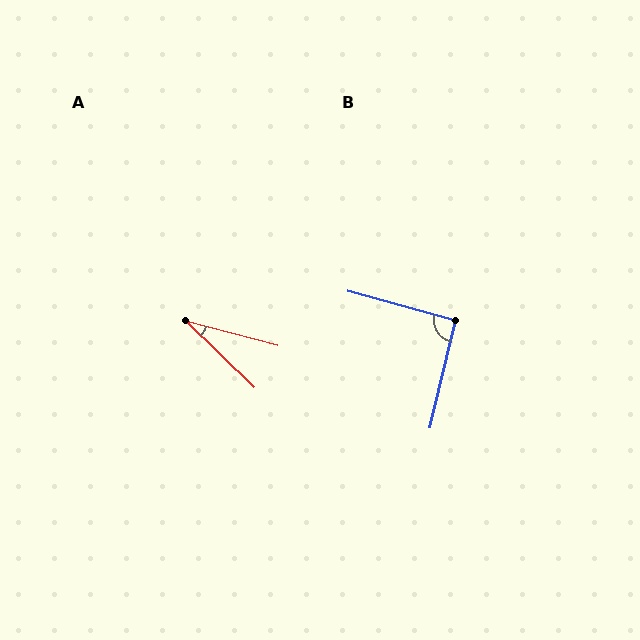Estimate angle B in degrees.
Approximately 92 degrees.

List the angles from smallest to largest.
A (30°), B (92°).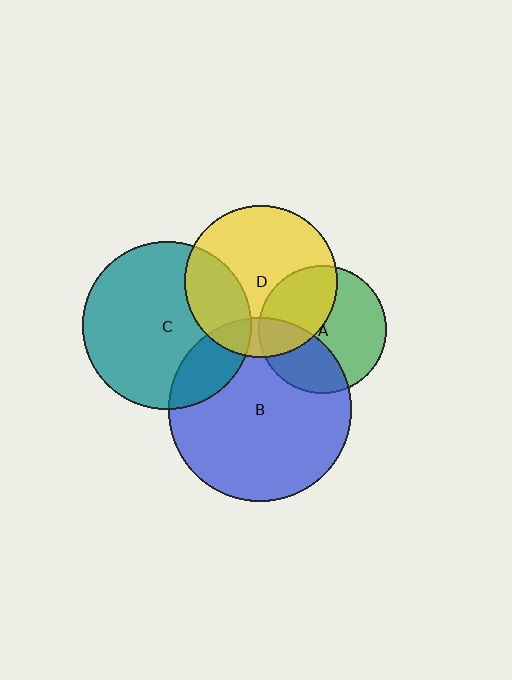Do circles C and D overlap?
Yes.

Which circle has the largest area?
Circle B (blue).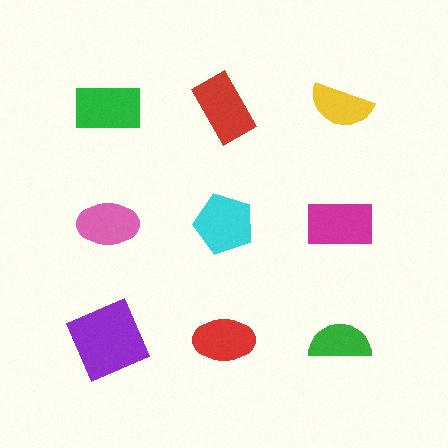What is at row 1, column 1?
A green rectangle.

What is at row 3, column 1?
A purple square.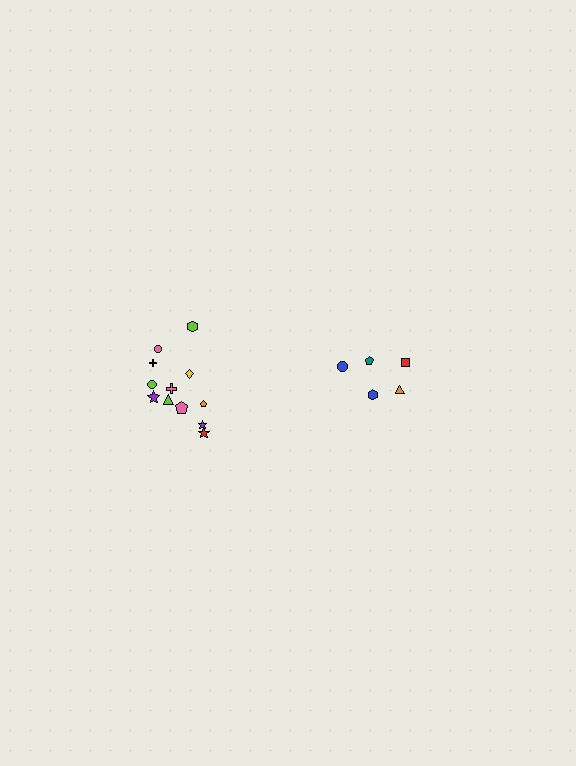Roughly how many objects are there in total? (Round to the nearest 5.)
Roughly 15 objects in total.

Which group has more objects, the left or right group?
The left group.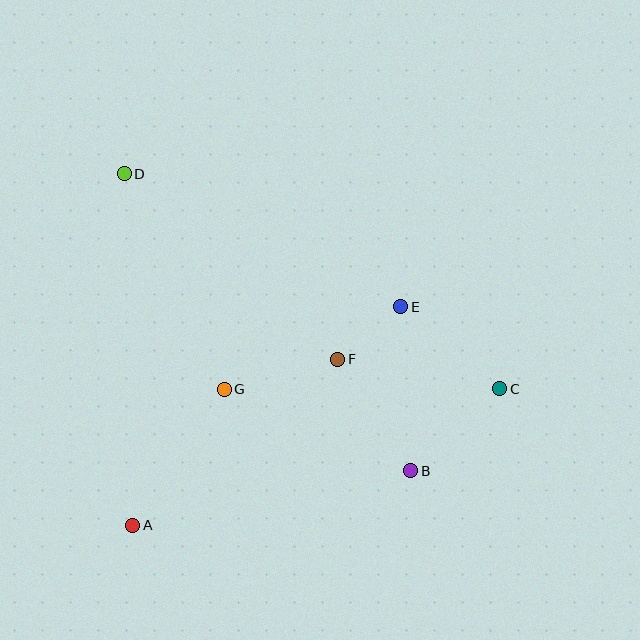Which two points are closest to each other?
Points E and F are closest to each other.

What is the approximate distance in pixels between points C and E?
The distance between C and E is approximately 128 pixels.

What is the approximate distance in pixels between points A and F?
The distance between A and F is approximately 264 pixels.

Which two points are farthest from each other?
Points C and D are farthest from each other.